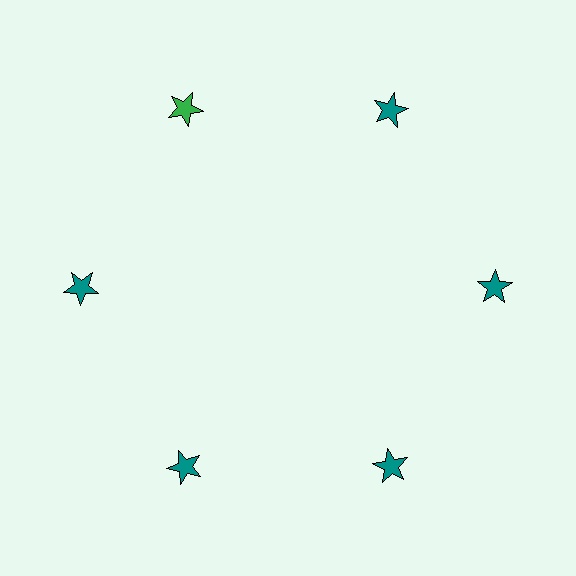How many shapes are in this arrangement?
There are 6 shapes arranged in a ring pattern.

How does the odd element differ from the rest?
It has a different color: green instead of teal.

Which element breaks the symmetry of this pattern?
The green star at roughly the 11 o'clock position breaks the symmetry. All other shapes are teal stars.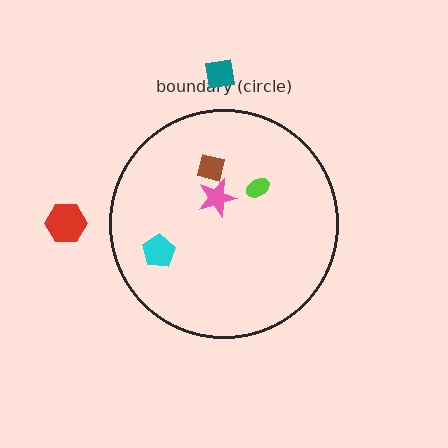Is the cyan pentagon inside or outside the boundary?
Inside.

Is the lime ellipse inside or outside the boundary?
Inside.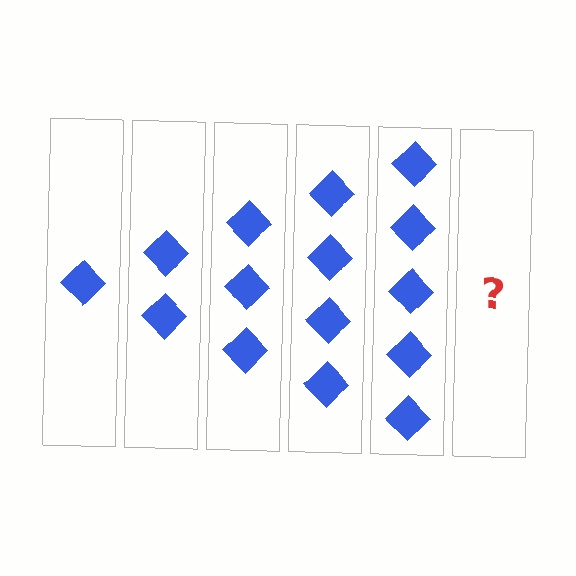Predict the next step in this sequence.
The next step is 6 diamonds.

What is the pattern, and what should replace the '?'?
The pattern is that each step adds one more diamond. The '?' should be 6 diamonds.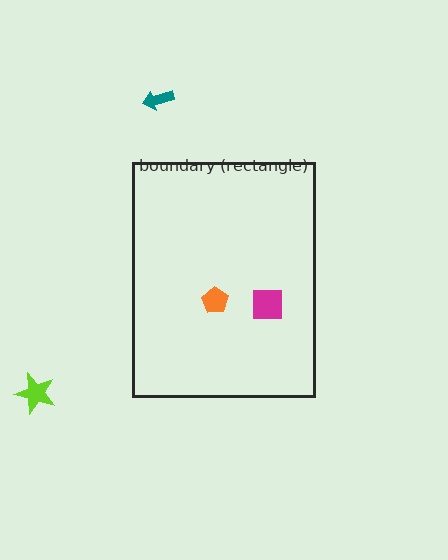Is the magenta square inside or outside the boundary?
Inside.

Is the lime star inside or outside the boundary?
Outside.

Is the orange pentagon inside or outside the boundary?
Inside.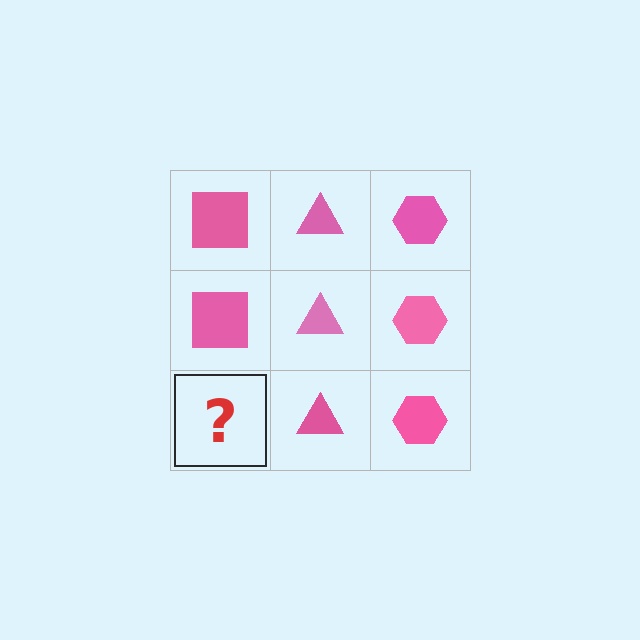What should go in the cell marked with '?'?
The missing cell should contain a pink square.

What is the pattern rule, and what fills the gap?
The rule is that each column has a consistent shape. The gap should be filled with a pink square.